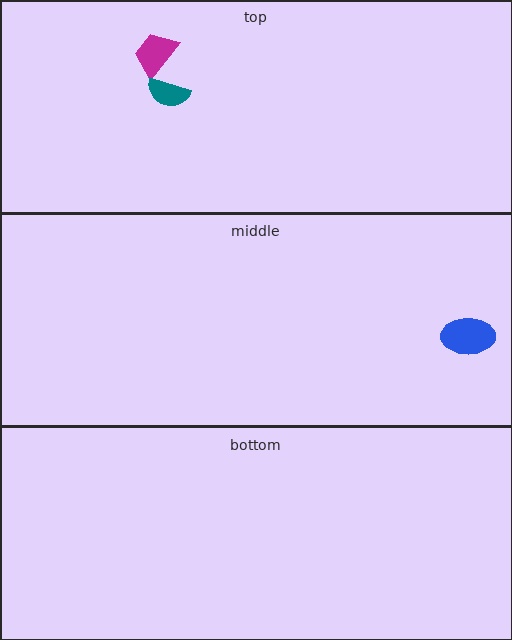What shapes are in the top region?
The magenta trapezoid, the teal semicircle.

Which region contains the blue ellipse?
The middle region.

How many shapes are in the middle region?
1.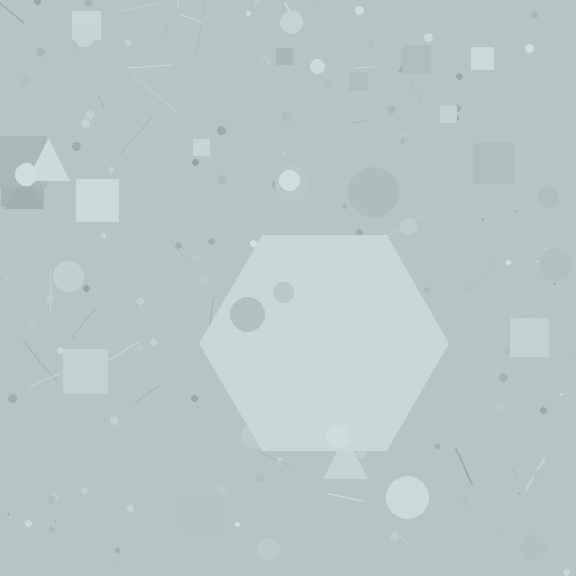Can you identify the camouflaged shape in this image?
The camouflaged shape is a hexagon.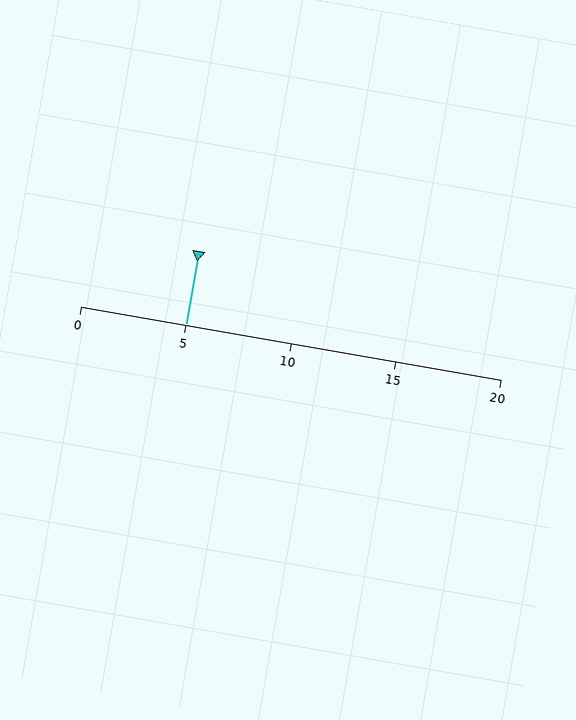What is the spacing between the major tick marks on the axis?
The major ticks are spaced 5 apart.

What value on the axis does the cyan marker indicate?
The marker indicates approximately 5.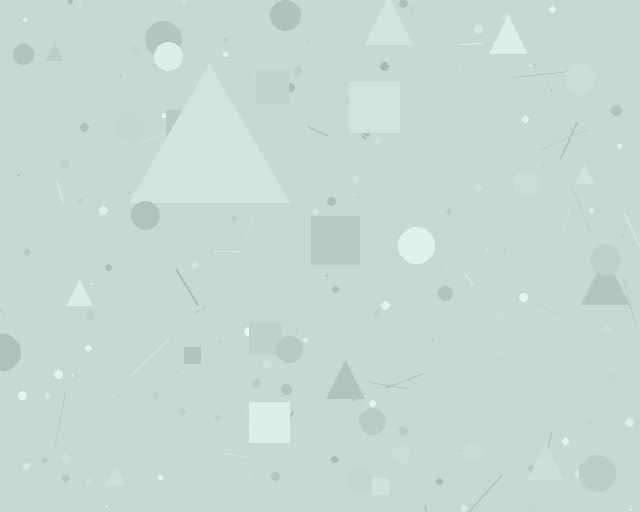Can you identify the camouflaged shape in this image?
The camouflaged shape is a triangle.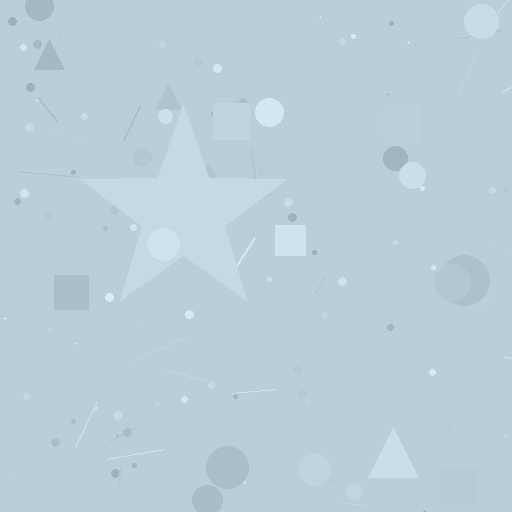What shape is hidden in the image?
A star is hidden in the image.